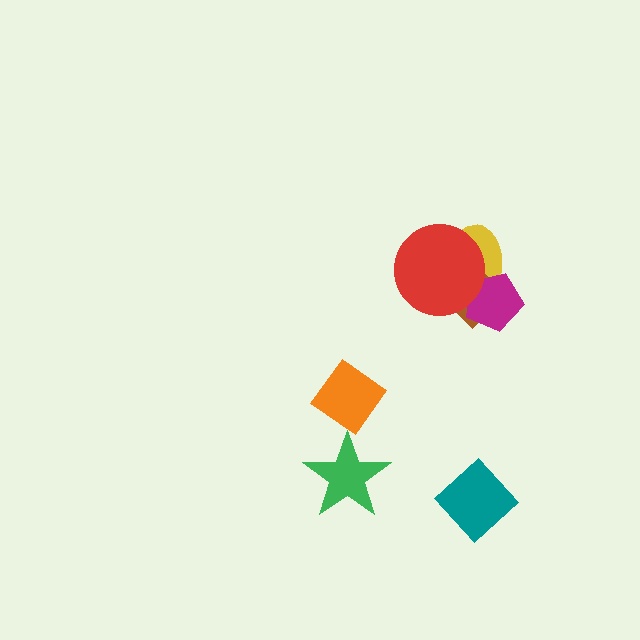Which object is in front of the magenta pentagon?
The red circle is in front of the magenta pentagon.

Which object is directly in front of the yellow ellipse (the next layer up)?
The brown diamond is directly in front of the yellow ellipse.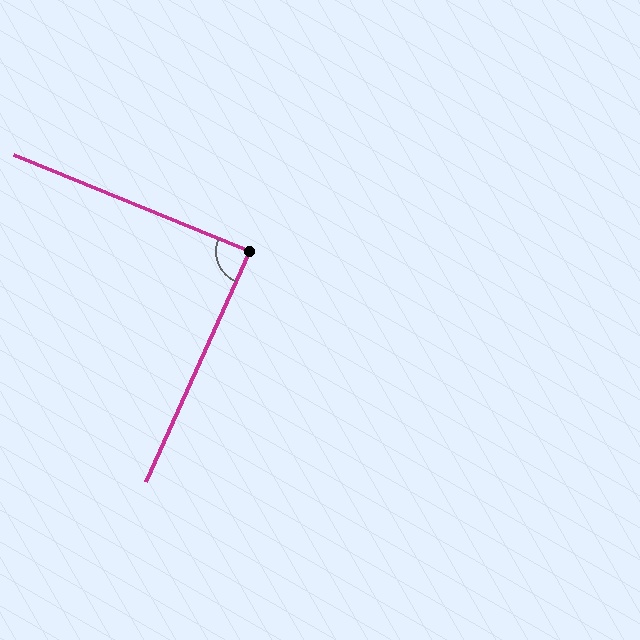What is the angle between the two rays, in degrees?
Approximately 88 degrees.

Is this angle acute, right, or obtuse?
It is approximately a right angle.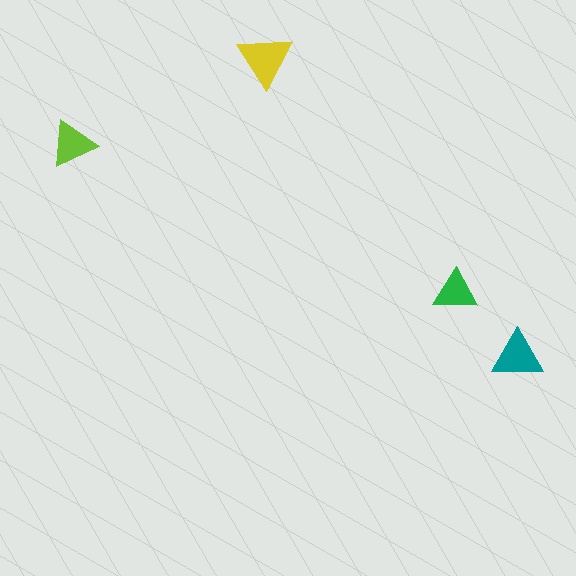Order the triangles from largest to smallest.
the yellow one, the teal one, the lime one, the green one.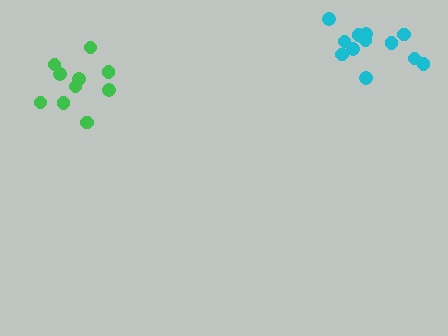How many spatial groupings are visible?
There are 2 spatial groupings.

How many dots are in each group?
Group 1: 10 dots, Group 2: 12 dots (22 total).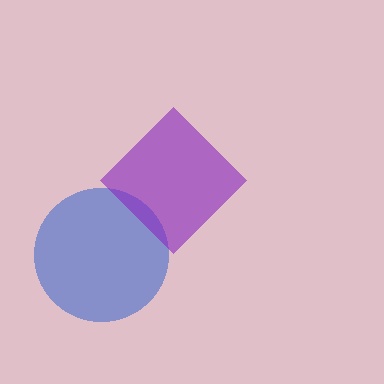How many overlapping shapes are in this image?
There are 2 overlapping shapes in the image.